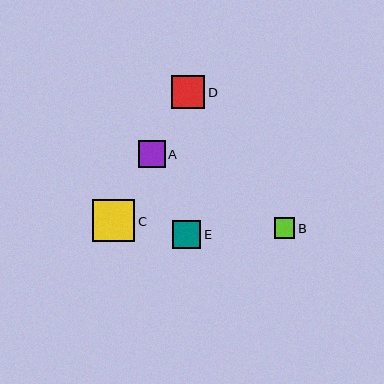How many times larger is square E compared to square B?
Square E is approximately 1.4 times the size of square B.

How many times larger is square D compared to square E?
Square D is approximately 1.2 times the size of square E.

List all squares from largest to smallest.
From largest to smallest: C, D, E, A, B.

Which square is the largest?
Square C is the largest with a size of approximately 42 pixels.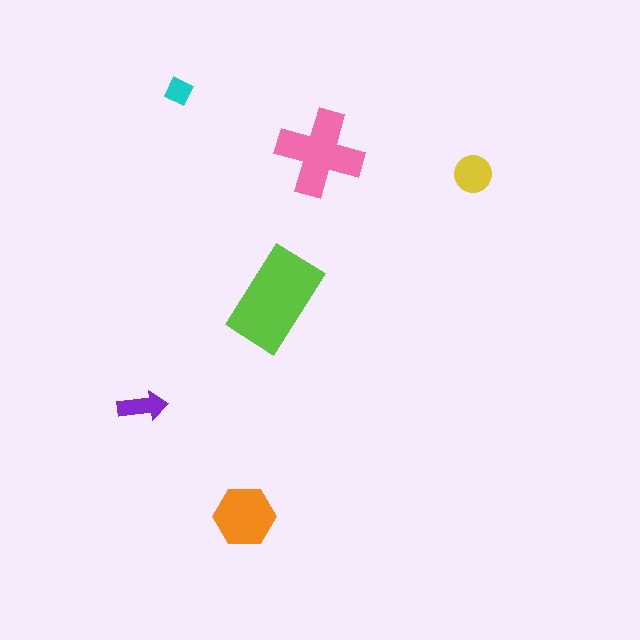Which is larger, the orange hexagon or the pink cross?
The pink cross.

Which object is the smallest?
The cyan diamond.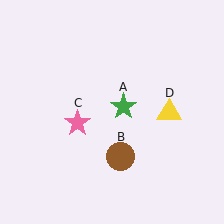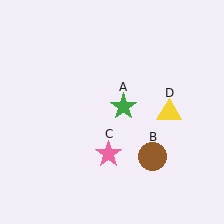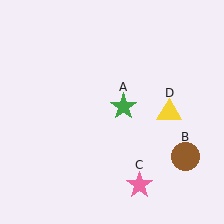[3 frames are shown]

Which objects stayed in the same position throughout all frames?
Green star (object A) and yellow triangle (object D) remained stationary.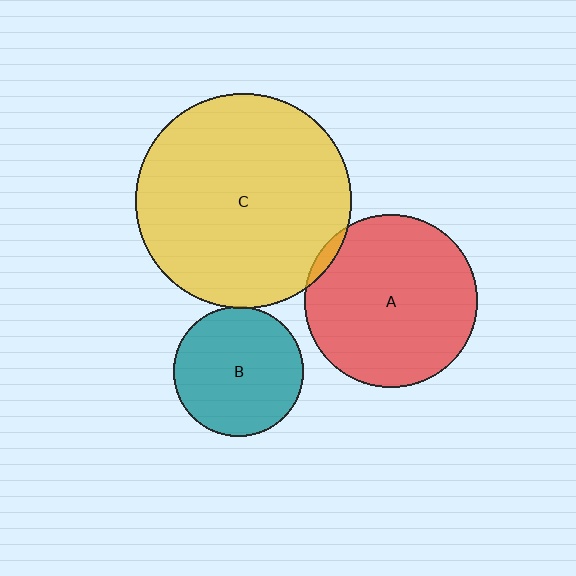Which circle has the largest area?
Circle C (yellow).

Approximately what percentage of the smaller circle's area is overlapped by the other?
Approximately 5%.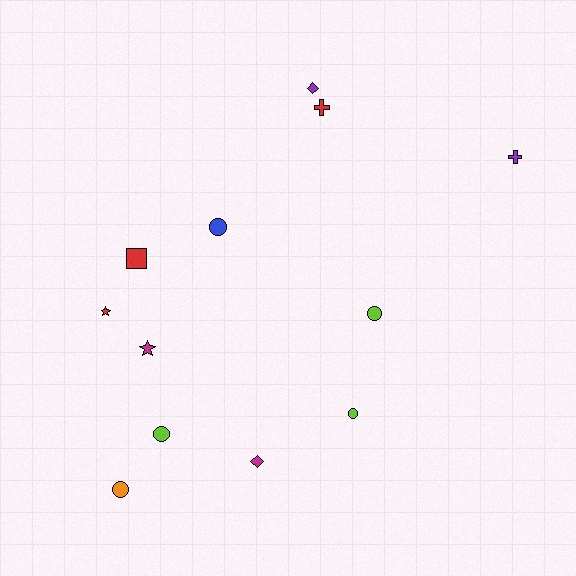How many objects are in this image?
There are 12 objects.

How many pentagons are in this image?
There are no pentagons.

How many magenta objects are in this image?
There are 2 magenta objects.